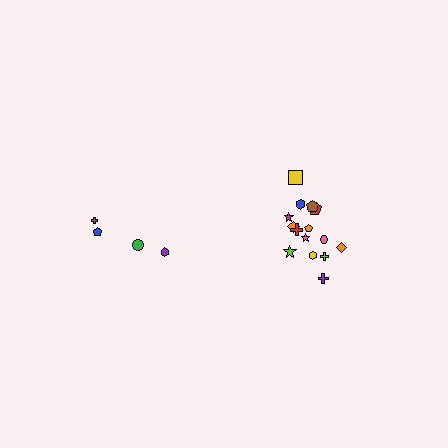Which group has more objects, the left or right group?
The right group.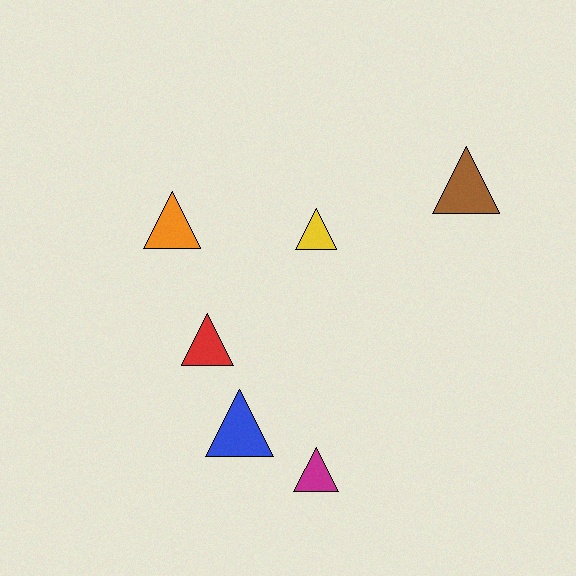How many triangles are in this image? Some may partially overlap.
There are 6 triangles.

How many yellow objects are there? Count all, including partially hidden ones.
There is 1 yellow object.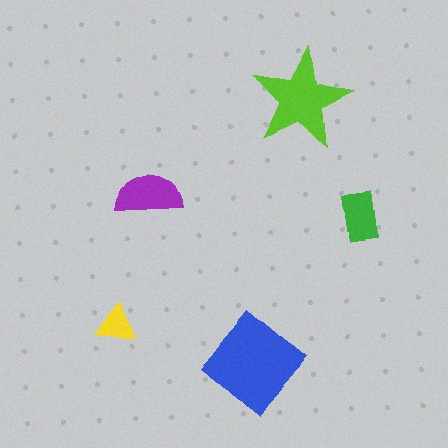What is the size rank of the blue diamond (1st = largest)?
1st.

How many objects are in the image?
There are 5 objects in the image.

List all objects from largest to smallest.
The blue diamond, the lime star, the purple semicircle, the green rectangle, the yellow triangle.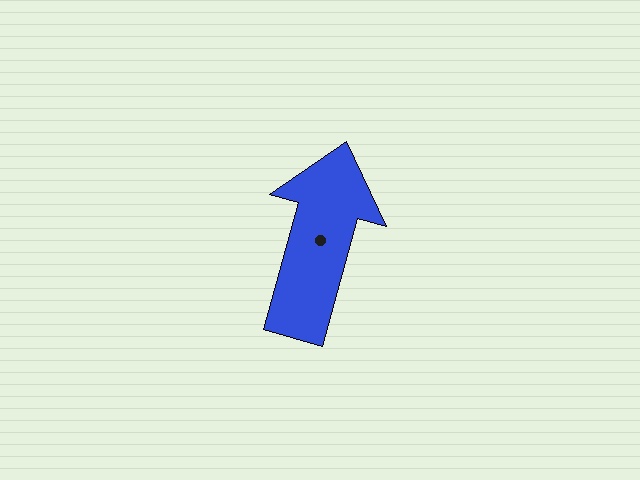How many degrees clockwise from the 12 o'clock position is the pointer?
Approximately 15 degrees.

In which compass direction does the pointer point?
North.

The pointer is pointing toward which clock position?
Roughly 1 o'clock.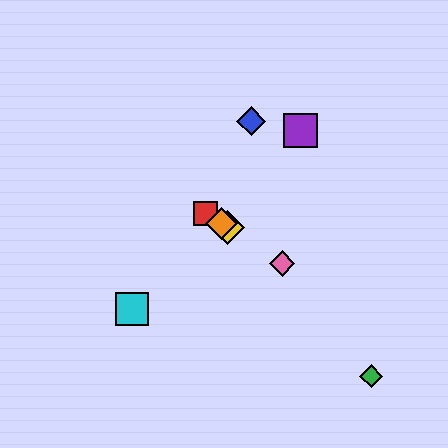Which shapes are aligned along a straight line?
The red square, the yellow diamond, the orange diamond, the pink diamond are aligned along a straight line.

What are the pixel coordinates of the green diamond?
The green diamond is at (371, 376).